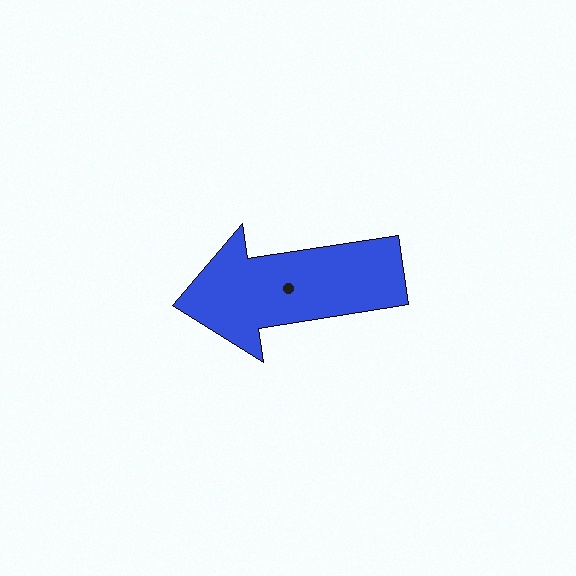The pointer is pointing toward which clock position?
Roughly 9 o'clock.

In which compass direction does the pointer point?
West.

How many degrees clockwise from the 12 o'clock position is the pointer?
Approximately 261 degrees.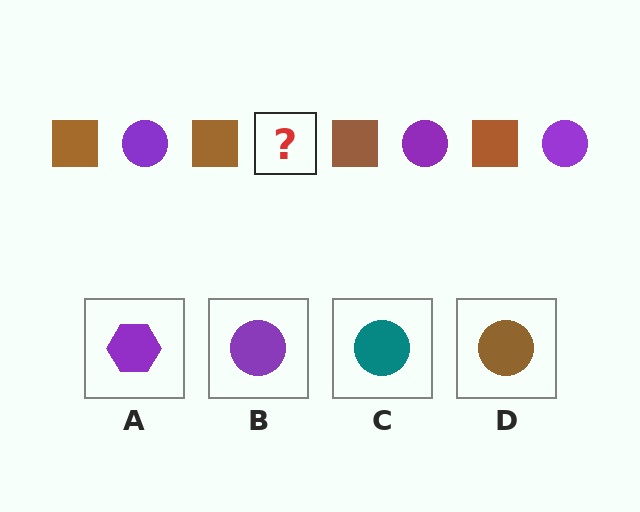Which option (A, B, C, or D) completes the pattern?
B.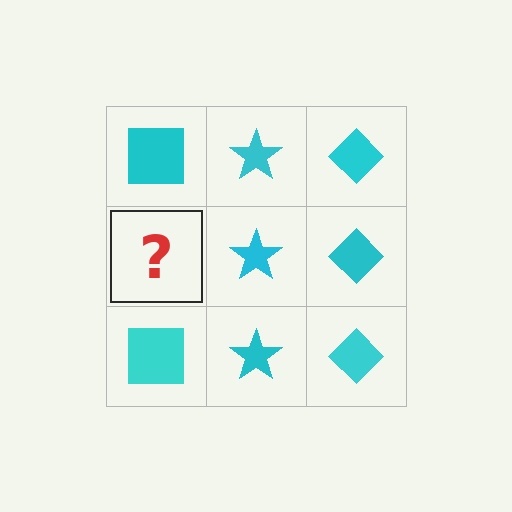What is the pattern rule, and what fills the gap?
The rule is that each column has a consistent shape. The gap should be filled with a cyan square.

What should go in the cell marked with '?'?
The missing cell should contain a cyan square.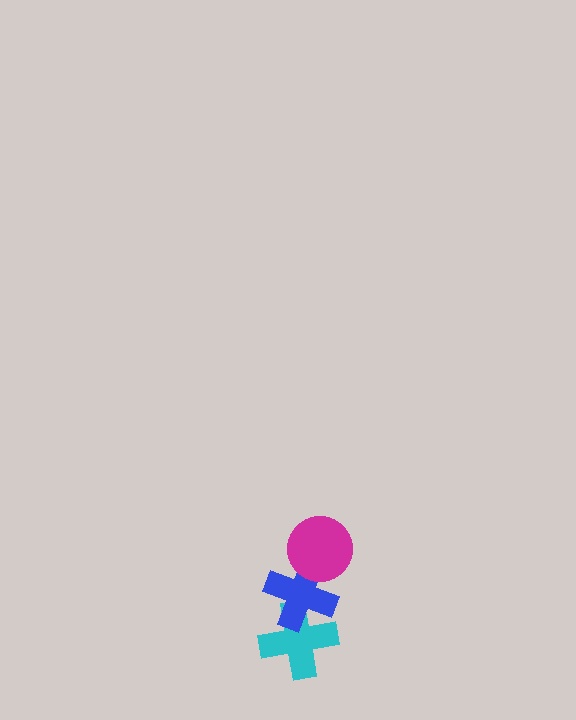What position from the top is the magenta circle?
The magenta circle is 1st from the top.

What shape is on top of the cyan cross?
The blue cross is on top of the cyan cross.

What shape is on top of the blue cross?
The magenta circle is on top of the blue cross.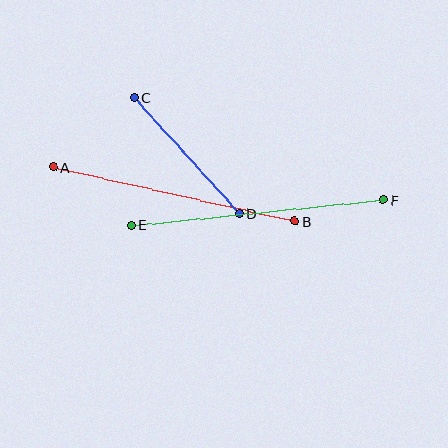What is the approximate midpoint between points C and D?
The midpoint is at approximately (187, 156) pixels.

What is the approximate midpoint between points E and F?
The midpoint is at approximately (257, 213) pixels.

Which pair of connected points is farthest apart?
Points E and F are farthest apart.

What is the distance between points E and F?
The distance is approximately 253 pixels.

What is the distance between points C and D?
The distance is approximately 157 pixels.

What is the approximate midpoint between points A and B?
The midpoint is at approximately (174, 194) pixels.